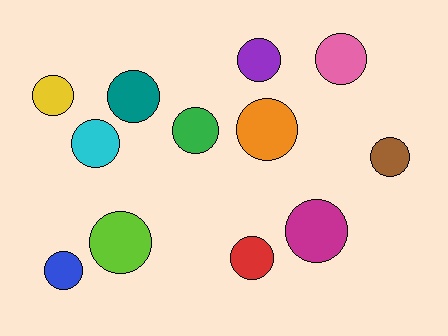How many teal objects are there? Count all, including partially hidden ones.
There is 1 teal object.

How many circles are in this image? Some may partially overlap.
There are 12 circles.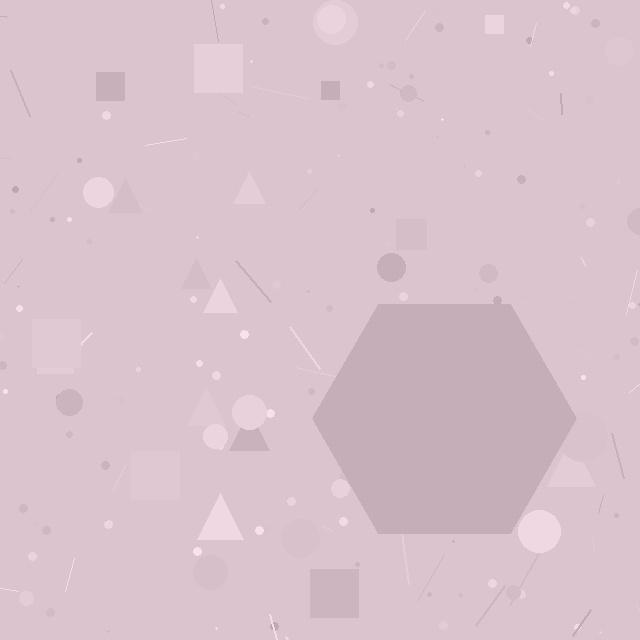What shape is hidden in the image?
A hexagon is hidden in the image.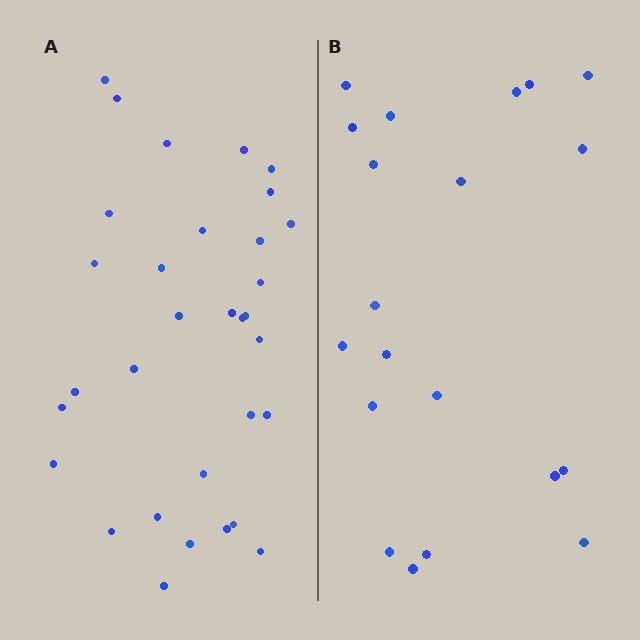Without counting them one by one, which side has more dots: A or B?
Region A (the left region) has more dots.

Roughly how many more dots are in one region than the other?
Region A has roughly 12 or so more dots than region B.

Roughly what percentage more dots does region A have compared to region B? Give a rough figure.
About 60% more.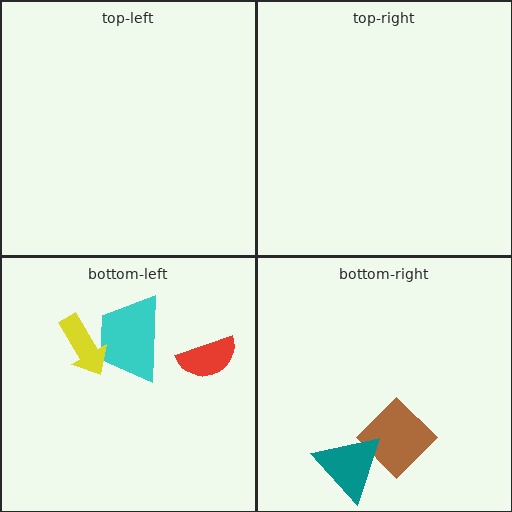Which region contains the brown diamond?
The bottom-right region.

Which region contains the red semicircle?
The bottom-left region.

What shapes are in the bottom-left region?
The cyan trapezoid, the yellow arrow, the red semicircle.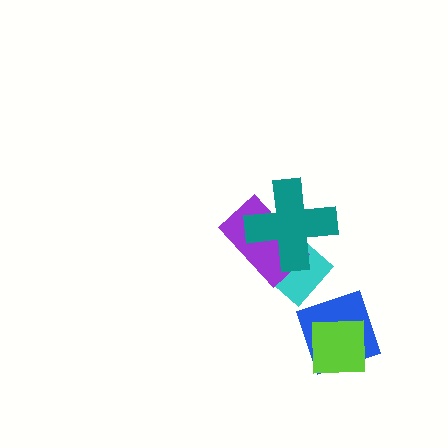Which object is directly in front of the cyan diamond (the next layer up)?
The purple rectangle is directly in front of the cyan diamond.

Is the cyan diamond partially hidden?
Yes, it is partially covered by another shape.